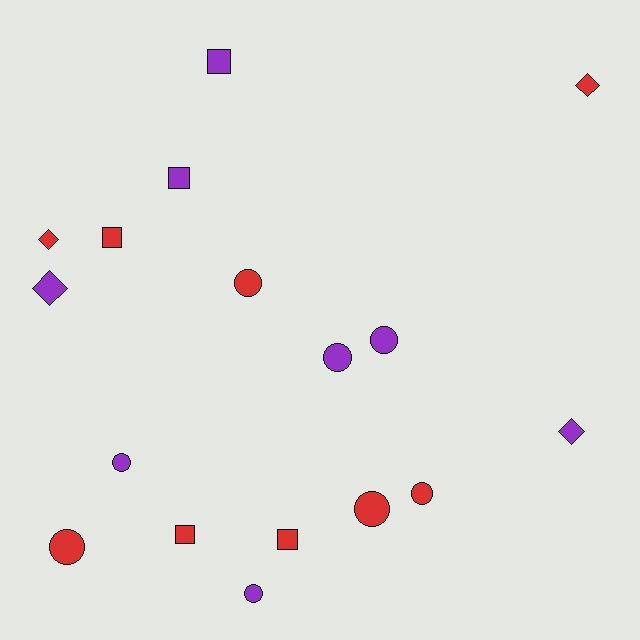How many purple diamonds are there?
There are 2 purple diamonds.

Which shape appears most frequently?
Circle, with 8 objects.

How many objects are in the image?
There are 17 objects.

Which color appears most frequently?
Red, with 9 objects.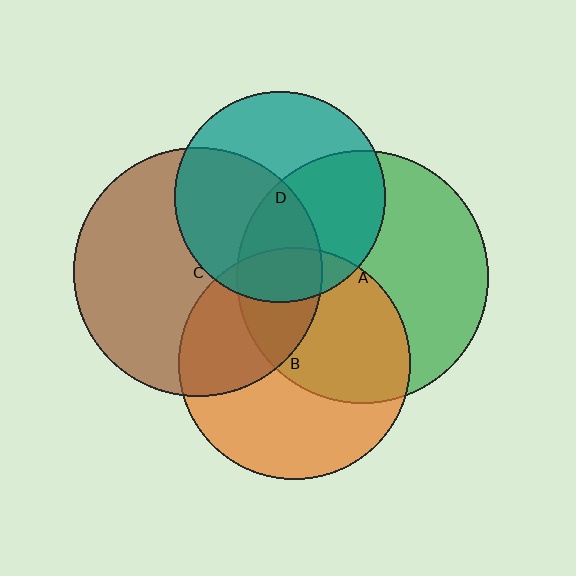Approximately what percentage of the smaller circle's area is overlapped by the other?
Approximately 15%.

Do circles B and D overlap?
Yes.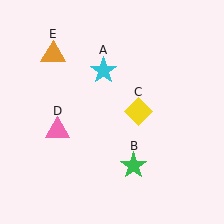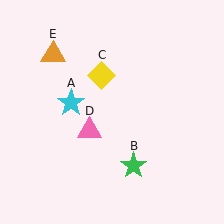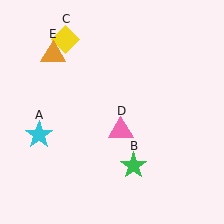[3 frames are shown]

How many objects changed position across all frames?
3 objects changed position: cyan star (object A), yellow diamond (object C), pink triangle (object D).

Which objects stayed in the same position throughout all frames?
Green star (object B) and orange triangle (object E) remained stationary.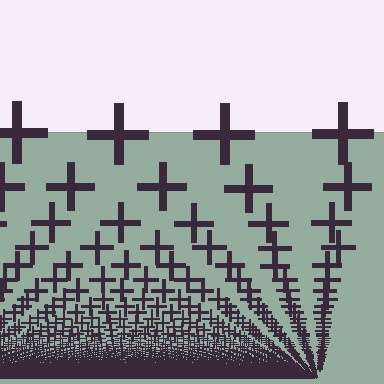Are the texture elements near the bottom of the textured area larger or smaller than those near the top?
Smaller. The gradient is inverted — elements near the bottom are smaller and denser.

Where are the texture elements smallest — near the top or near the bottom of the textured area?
Near the bottom.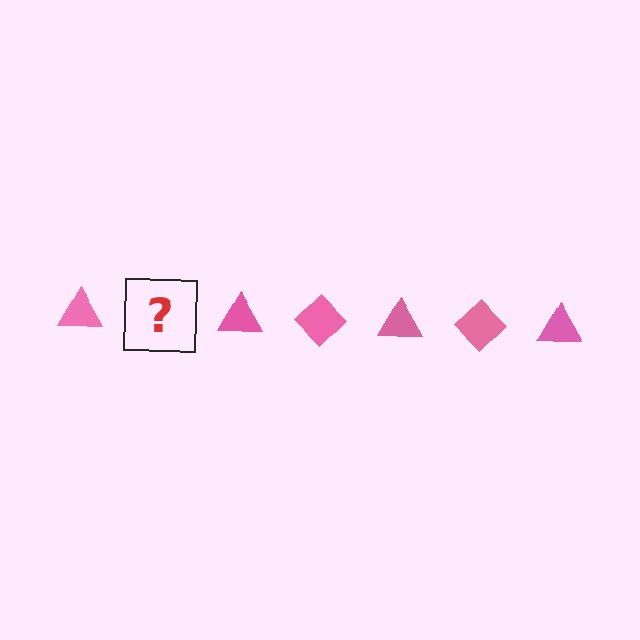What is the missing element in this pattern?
The missing element is a pink diamond.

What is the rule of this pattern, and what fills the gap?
The rule is that the pattern cycles through triangle, diamond shapes in pink. The gap should be filled with a pink diamond.